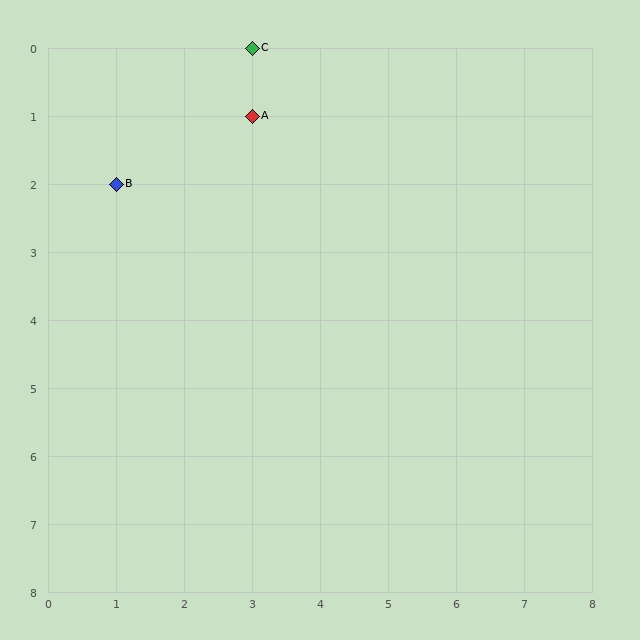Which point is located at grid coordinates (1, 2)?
Point B is at (1, 2).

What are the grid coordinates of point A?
Point A is at grid coordinates (3, 1).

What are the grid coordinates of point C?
Point C is at grid coordinates (3, 0).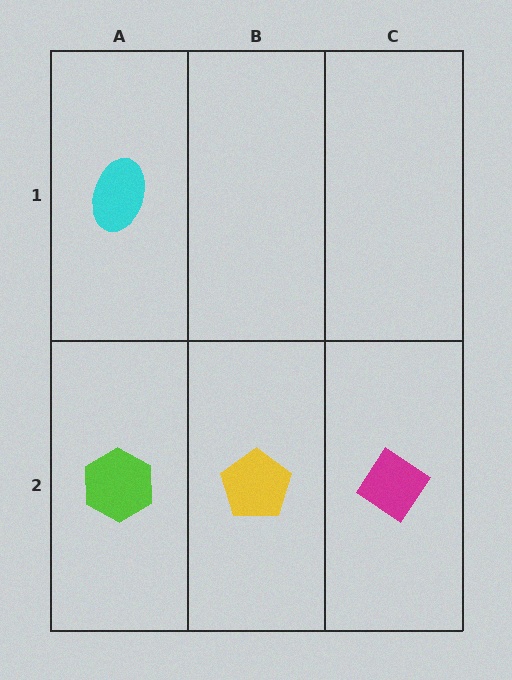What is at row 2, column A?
A lime hexagon.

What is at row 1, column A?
A cyan ellipse.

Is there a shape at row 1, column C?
No, that cell is empty.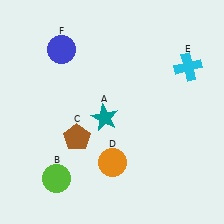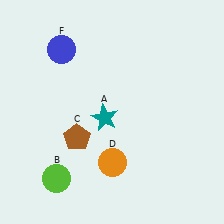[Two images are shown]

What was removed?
The cyan cross (E) was removed in Image 2.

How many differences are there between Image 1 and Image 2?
There is 1 difference between the two images.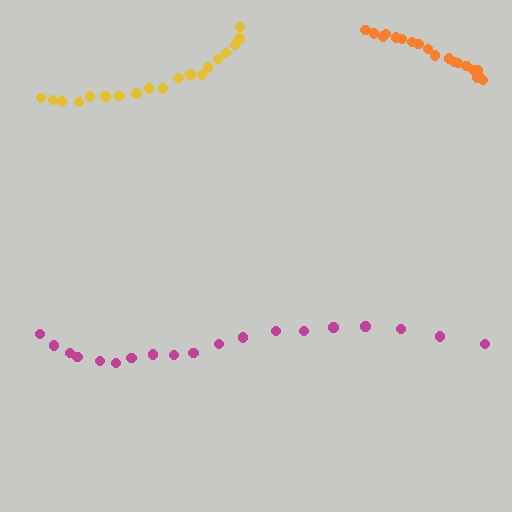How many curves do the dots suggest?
There are 3 distinct paths.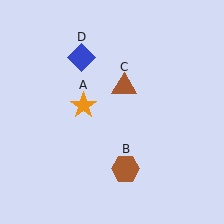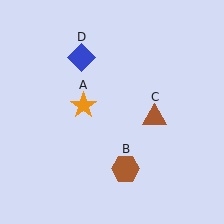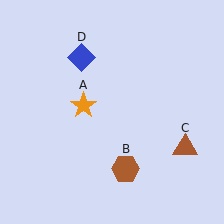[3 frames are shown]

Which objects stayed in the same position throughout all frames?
Orange star (object A) and brown hexagon (object B) and blue diamond (object D) remained stationary.